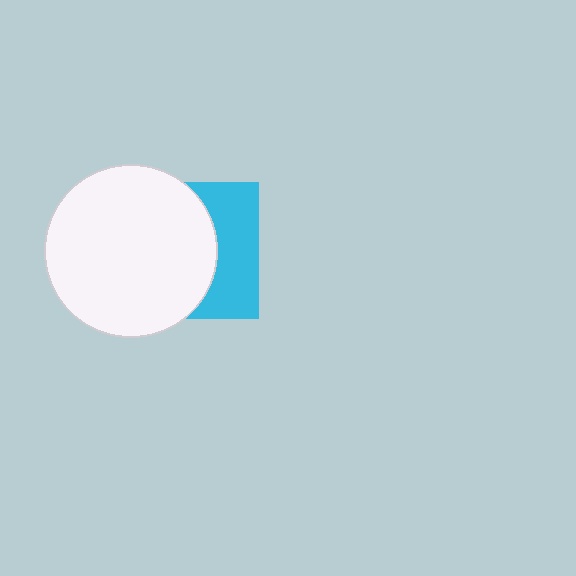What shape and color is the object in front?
The object in front is a white circle.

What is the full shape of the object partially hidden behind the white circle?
The partially hidden object is a cyan square.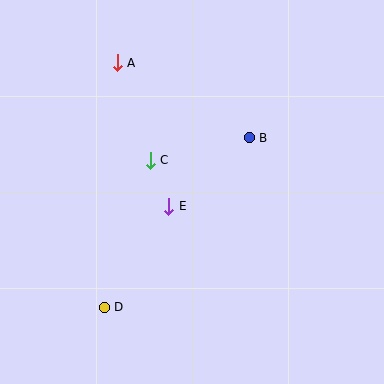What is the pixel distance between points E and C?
The distance between E and C is 49 pixels.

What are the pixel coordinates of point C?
Point C is at (150, 160).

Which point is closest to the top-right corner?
Point B is closest to the top-right corner.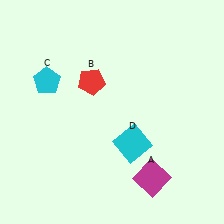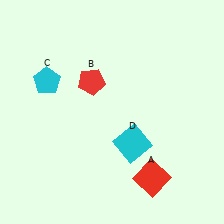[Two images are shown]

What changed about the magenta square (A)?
In Image 1, A is magenta. In Image 2, it changed to red.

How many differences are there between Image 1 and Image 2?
There is 1 difference between the two images.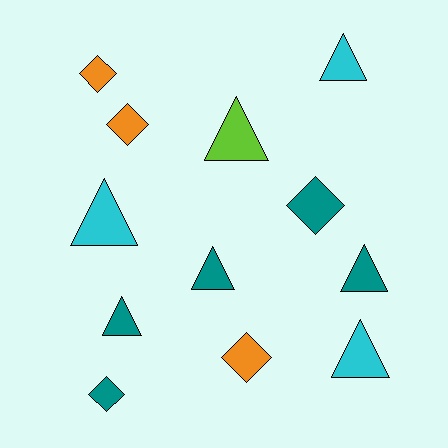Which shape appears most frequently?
Triangle, with 7 objects.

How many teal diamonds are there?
There are 2 teal diamonds.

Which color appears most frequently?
Teal, with 5 objects.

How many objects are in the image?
There are 12 objects.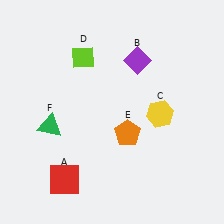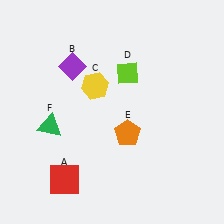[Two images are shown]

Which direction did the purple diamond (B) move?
The purple diamond (B) moved left.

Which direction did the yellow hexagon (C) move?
The yellow hexagon (C) moved left.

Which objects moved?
The objects that moved are: the purple diamond (B), the yellow hexagon (C), the lime diamond (D).